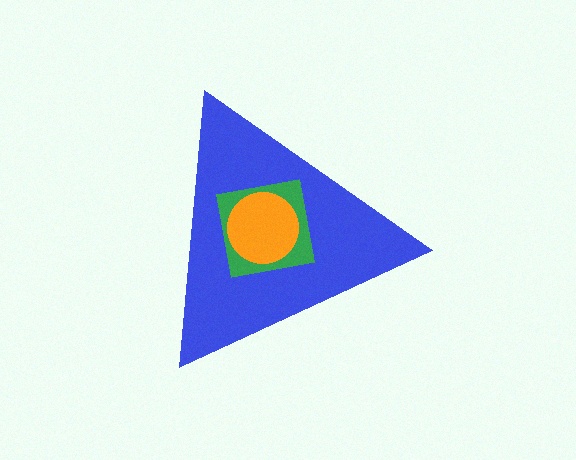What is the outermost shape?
The blue triangle.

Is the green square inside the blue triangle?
Yes.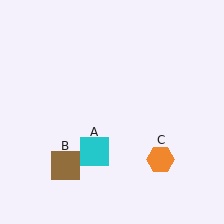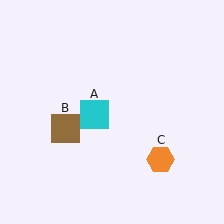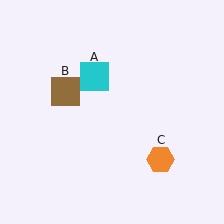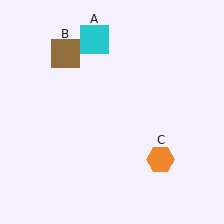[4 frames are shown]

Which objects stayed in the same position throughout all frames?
Orange hexagon (object C) remained stationary.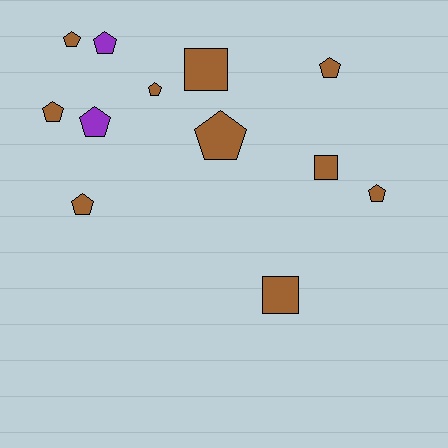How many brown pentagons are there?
There are 7 brown pentagons.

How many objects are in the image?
There are 12 objects.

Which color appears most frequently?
Brown, with 10 objects.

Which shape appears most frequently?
Pentagon, with 9 objects.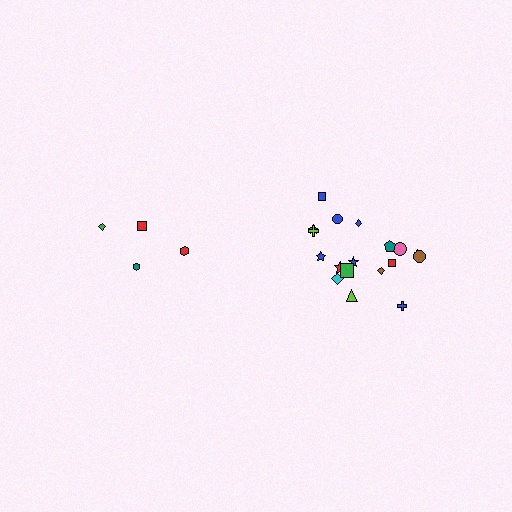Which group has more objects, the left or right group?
The right group.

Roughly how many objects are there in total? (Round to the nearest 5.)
Roughly 20 objects in total.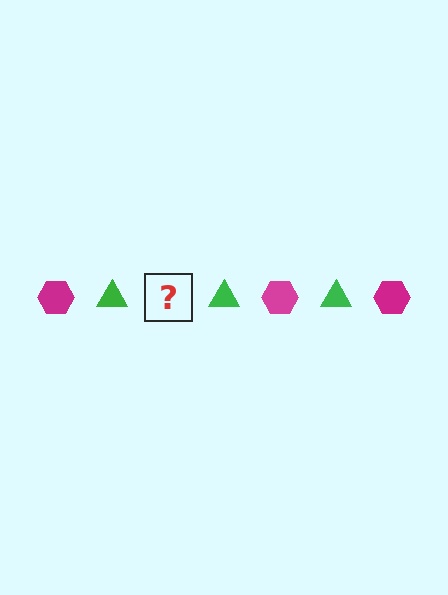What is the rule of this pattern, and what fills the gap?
The rule is that the pattern alternates between magenta hexagon and green triangle. The gap should be filled with a magenta hexagon.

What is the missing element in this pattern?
The missing element is a magenta hexagon.